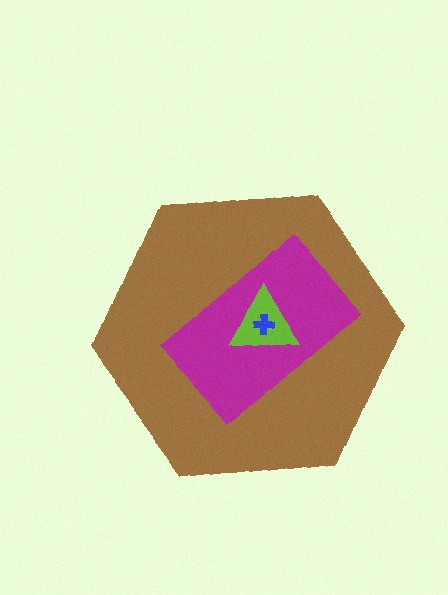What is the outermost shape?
The brown hexagon.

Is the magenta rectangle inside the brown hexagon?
Yes.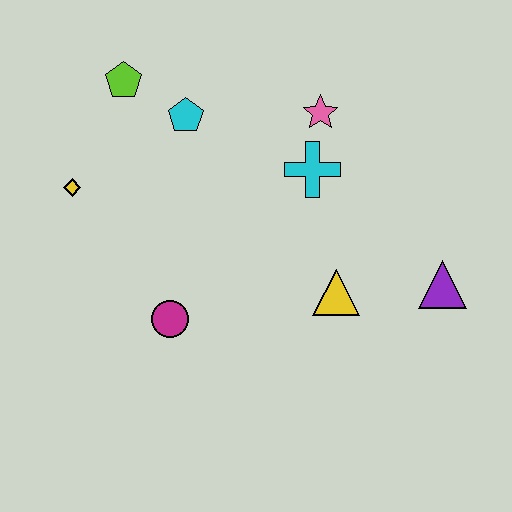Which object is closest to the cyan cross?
The pink star is closest to the cyan cross.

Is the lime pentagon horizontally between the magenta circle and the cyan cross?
No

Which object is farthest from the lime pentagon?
The purple triangle is farthest from the lime pentagon.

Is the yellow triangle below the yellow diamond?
Yes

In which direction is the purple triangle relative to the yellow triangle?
The purple triangle is to the right of the yellow triangle.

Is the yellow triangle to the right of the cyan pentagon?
Yes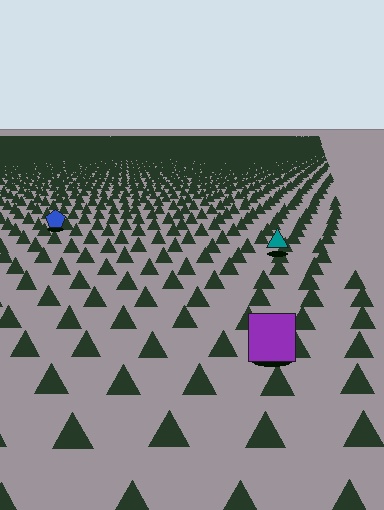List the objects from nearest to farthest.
From nearest to farthest: the purple square, the teal triangle, the blue pentagon.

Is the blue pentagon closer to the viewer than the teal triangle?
No. The teal triangle is closer — you can tell from the texture gradient: the ground texture is coarser near it.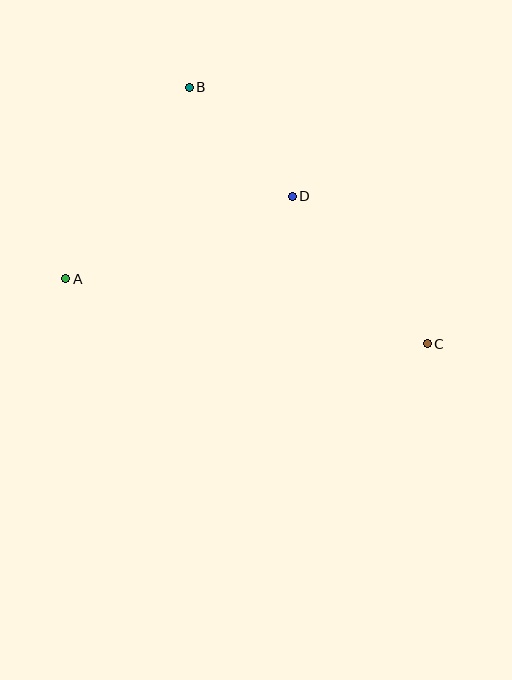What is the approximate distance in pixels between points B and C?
The distance between B and C is approximately 350 pixels.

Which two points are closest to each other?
Points B and D are closest to each other.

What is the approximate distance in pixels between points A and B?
The distance between A and B is approximately 228 pixels.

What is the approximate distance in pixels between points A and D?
The distance between A and D is approximately 241 pixels.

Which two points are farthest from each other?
Points A and C are farthest from each other.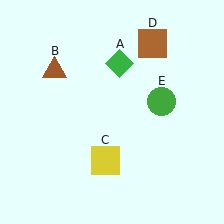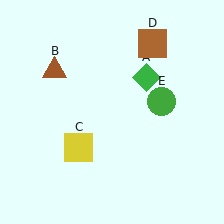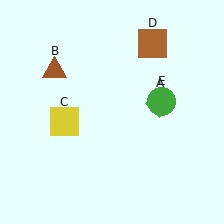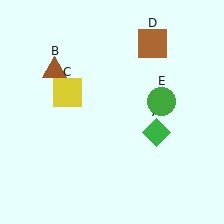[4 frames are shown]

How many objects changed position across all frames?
2 objects changed position: green diamond (object A), yellow square (object C).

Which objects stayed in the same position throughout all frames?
Brown triangle (object B) and brown square (object D) and green circle (object E) remained stationary.